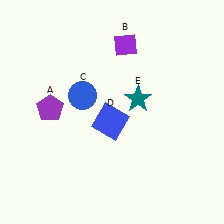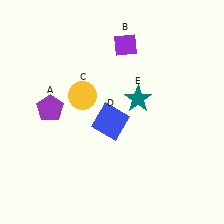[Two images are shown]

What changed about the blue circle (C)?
In Image 1, C is blue. In Image 2, it changed to yellow.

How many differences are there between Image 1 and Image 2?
There is 1 difference between the two images.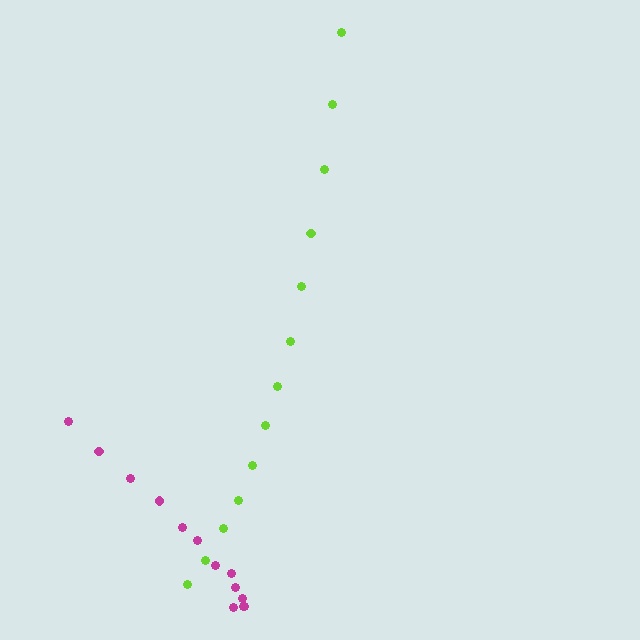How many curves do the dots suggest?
There are 2 distinct paths.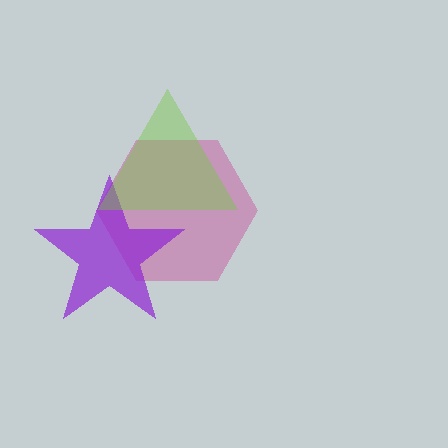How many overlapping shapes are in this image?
There are 3 overlapping shapes in the image.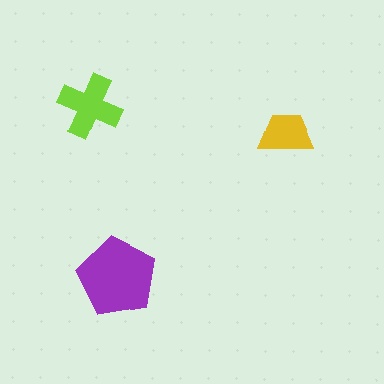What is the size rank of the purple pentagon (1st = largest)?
1st.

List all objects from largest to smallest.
The purple pentagon, the lime cross, the yellow trapezoid.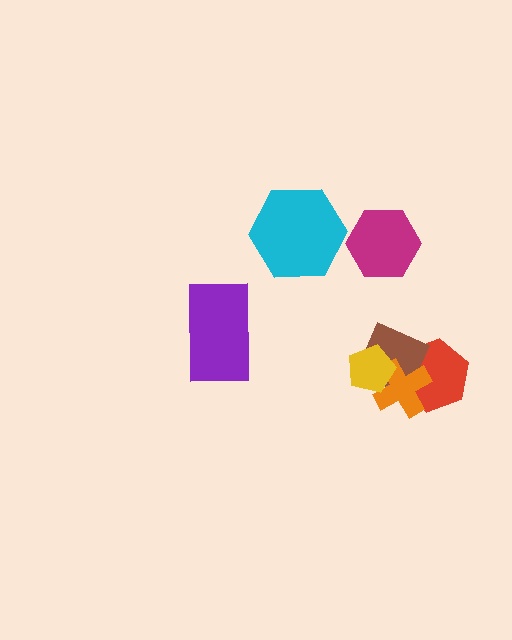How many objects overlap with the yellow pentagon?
2 objects overlap with the yellow pentagon.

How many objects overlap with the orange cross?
3 objects overlap with the orange cross.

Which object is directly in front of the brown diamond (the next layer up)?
The orange cross is directly in front of the brown diamond.